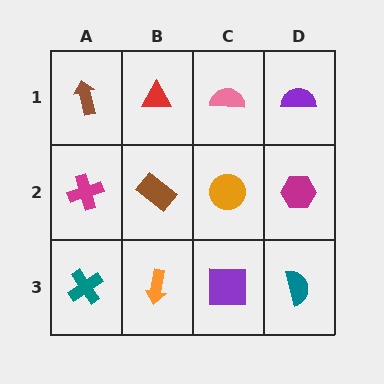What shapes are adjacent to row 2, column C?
A pink semicircle (row 1, column C), a purple square (row 3, column C), a brown rectangle (row 2, column B), a magenta hexagon (row 2, column D).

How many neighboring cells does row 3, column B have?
3.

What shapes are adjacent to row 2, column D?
A purple semicircle (row 1, column D), a teal semicircle (row 3, column D), an orange circle (row 2, column C).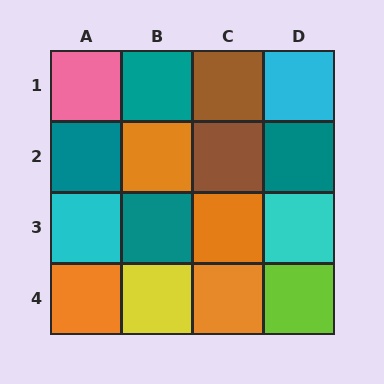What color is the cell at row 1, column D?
Cyan.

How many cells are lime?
1 cell is lime.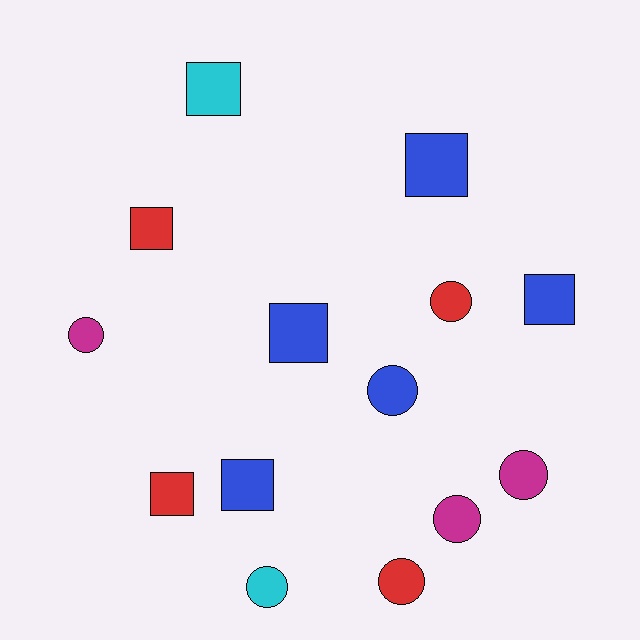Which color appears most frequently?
Blue, with 5 objects.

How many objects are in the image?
There are 14 objects.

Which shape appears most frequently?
Square, with 7 objects.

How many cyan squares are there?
There is 1 cyan square.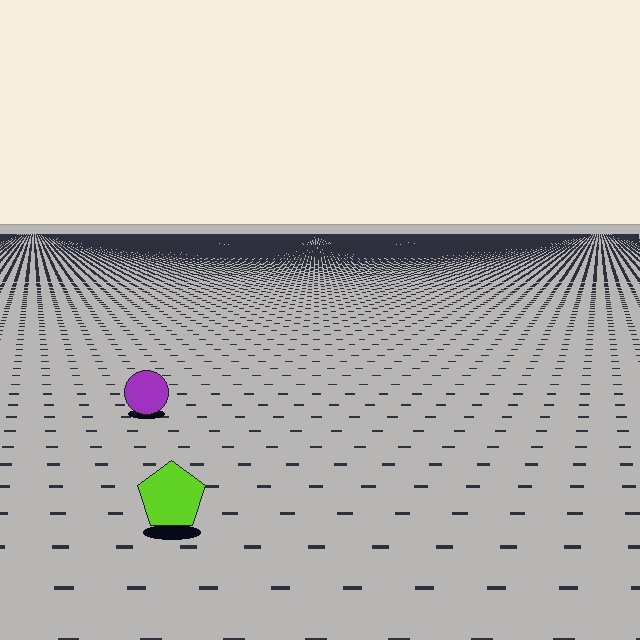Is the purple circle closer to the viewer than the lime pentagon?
No. The lime pentagon is closer — you can tell from the texture gradient: the ground texture is coarser near it.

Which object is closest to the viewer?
The lime pentagon is closest. The texture marks near it are larger and more spread out.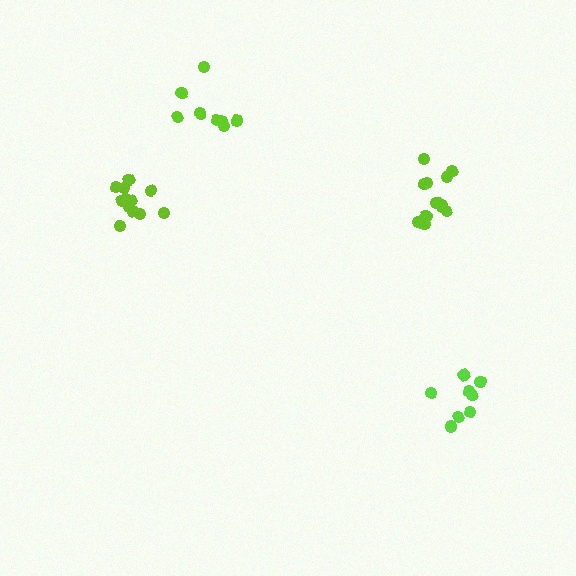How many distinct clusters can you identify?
There are 4 distinct clusters.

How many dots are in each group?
Group 1: 11 dots, Group 2: 12 dots, Group 3: 8 dots, Group 4: 8 dots (39 total).